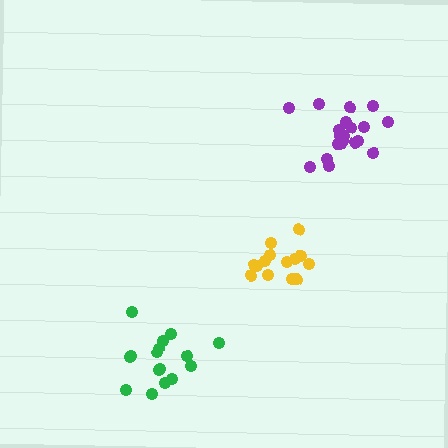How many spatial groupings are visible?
There are 3 spatial groupings.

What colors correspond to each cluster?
The clusters are colored: purple, yellow, green.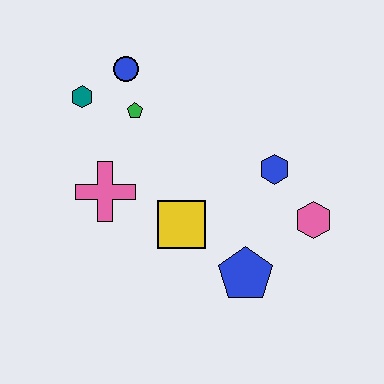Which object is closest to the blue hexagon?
The pink hexagon is closest to the blue hexagon.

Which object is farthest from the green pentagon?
The pink hexagon is farthest from the green pentagon.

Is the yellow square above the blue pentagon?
Yes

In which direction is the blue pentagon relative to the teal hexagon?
The blue pentagon is below the teal hexagon.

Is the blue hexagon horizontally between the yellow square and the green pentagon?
No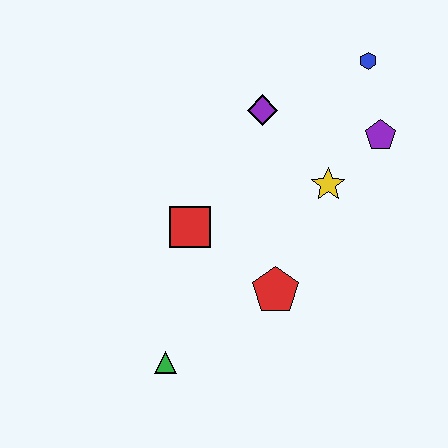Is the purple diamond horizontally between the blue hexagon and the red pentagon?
No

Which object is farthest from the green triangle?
The blue hexagon is farthest from the green triangle.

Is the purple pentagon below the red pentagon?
No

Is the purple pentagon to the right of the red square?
Yes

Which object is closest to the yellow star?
The purple pentagon is closest to the yellow star.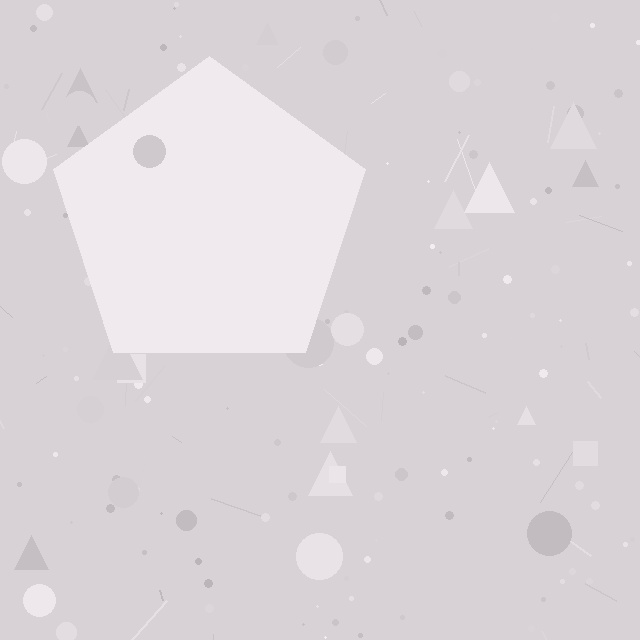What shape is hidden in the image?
A pentagon is hidden in the image.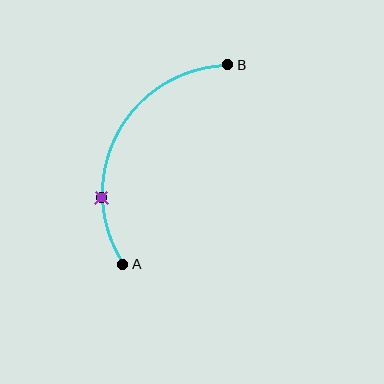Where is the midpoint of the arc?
The arc midpoint is the point on the curve farthest from the straight line joining A and B. It sits to the left of that line.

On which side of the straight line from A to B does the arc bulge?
The arc bulges to the left of the straight line connecting A and B.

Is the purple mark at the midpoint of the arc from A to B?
No. The purple mark lies on the arc but is closer to endpoint A. The arc midpoint would be at the point on the curve equidistant along the arc from both A and B.